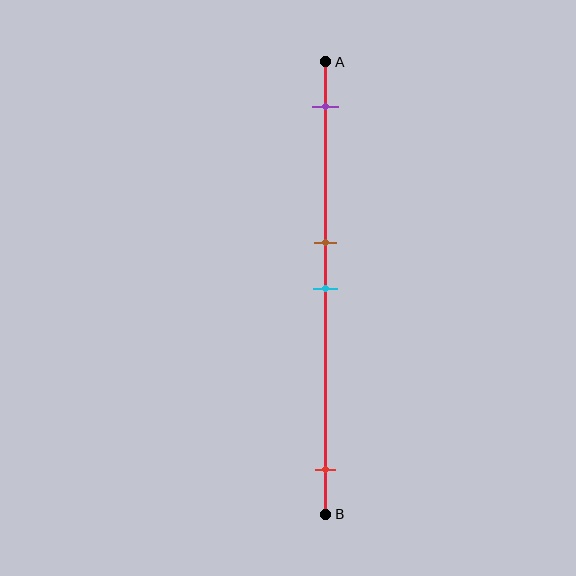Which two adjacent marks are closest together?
The brown and cyan marks are the closest adjacent pair.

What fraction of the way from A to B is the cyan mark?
The cyan mark is approximately 50% (0.5) of the way from A to B.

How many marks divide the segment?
There are 4 marks dividing the segment.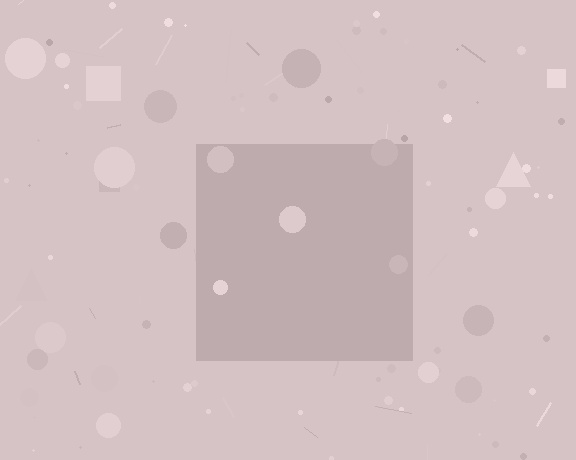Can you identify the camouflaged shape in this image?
The camouflaged shape is a square.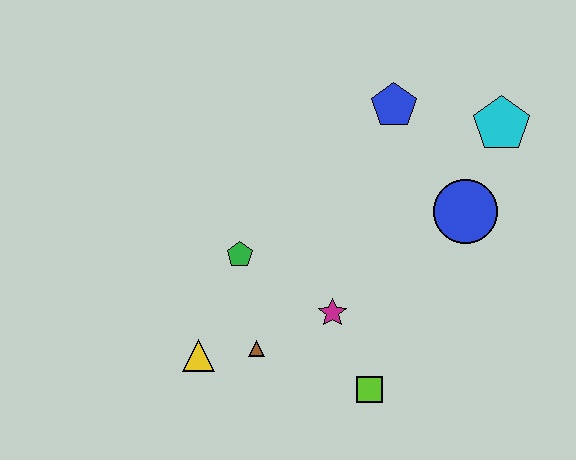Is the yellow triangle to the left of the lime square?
Yes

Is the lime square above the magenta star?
No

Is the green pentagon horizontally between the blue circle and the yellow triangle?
Yes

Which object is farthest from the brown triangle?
The cyan pentagon is farthest from the brown triangle.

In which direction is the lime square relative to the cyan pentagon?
The lime square is below the cyan pentagon.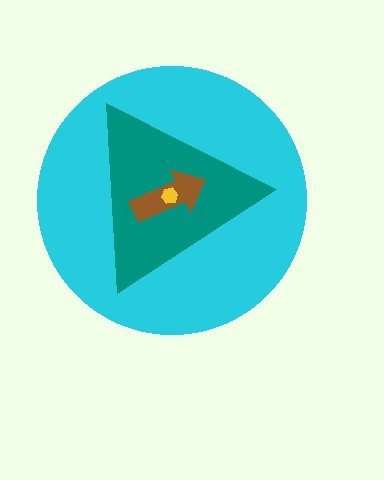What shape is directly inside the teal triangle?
The brown arrow.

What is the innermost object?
The yellow hexagon.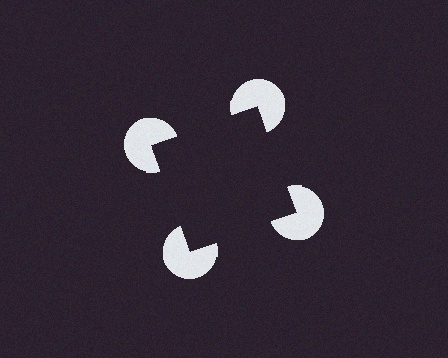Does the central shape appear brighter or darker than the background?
It typically appears slightly darker than the background, even though no actual brightness change is drawn.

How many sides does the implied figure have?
4 sides.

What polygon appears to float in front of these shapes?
An illusory square — its edges are inferred from the aligned wedge cuts in the pac-man discs, not physically drawn.